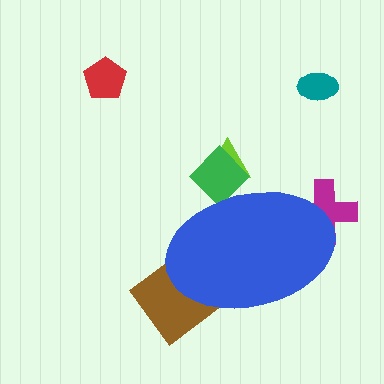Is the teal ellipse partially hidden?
No, the teal ellipse is fully visible.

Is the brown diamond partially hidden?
Yes, the brown diamond is partially hidden behind the blue ellipse.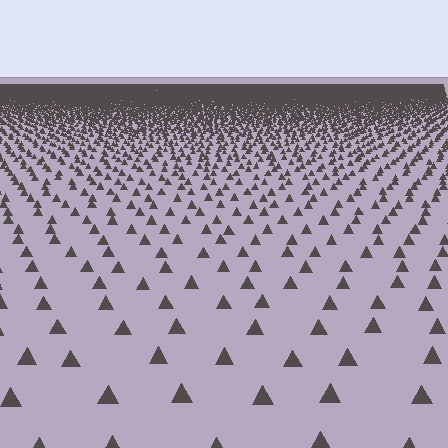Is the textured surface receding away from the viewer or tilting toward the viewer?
The surface is receding away from the viewer. Texture elements get smaller and denser toward the top.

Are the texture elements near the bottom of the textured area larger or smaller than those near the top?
Larger. Near the bottom, elements are closer to the viewer and appear at a bigger on-screen size.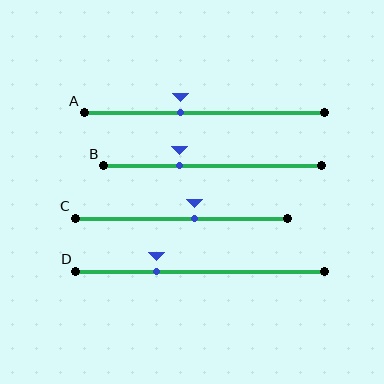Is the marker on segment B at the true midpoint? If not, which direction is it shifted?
No, the marker on segment B is shifted to the left by about 15% of the segment length.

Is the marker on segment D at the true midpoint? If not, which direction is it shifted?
No, the marker on segment D is shifted to the left by about 18% of the segment length.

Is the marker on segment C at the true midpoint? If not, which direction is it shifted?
No, the marker on segment C is shifted to the right by about 6% of the segment length.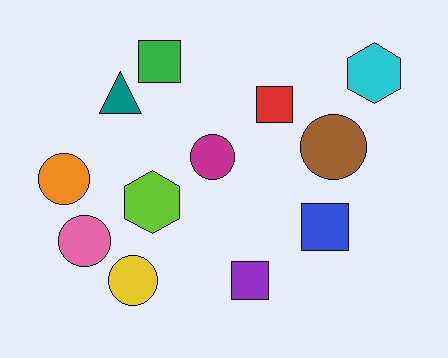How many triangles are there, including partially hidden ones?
There is 1 triangle.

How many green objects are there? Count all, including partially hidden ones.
There is 1 green object.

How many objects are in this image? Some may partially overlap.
There are 12 objects.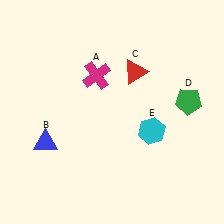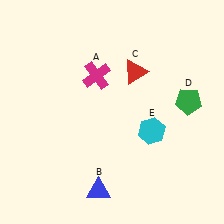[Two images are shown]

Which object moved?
The blue triangle (B) moved right.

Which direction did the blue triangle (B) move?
The blue triangle (B) moved right.